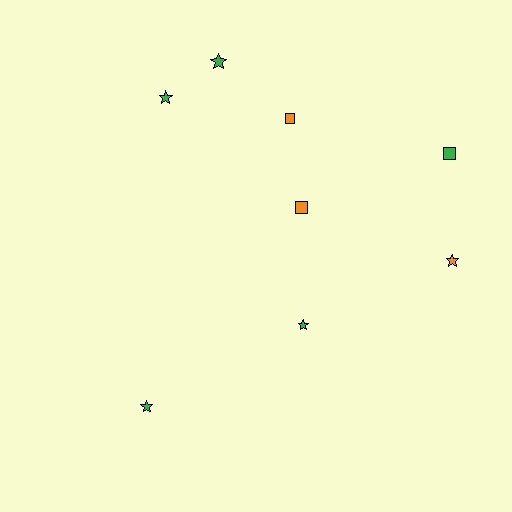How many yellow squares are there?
There are no yellow squares.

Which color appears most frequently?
Green, with 5 objects.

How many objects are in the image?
There are 8 objects.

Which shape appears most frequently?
Star, with 5 objects.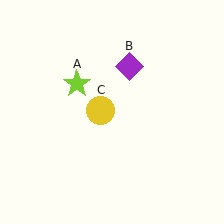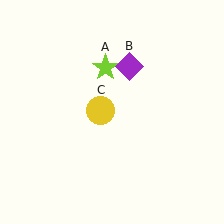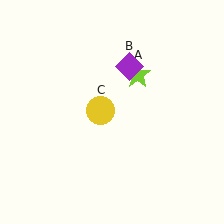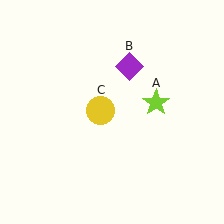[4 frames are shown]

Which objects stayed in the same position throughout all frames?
Purple diamond (object B) and yellow circle (object C) remained stationary.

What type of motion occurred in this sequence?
The lime star (object A) rotated clockwise around the center of the scene.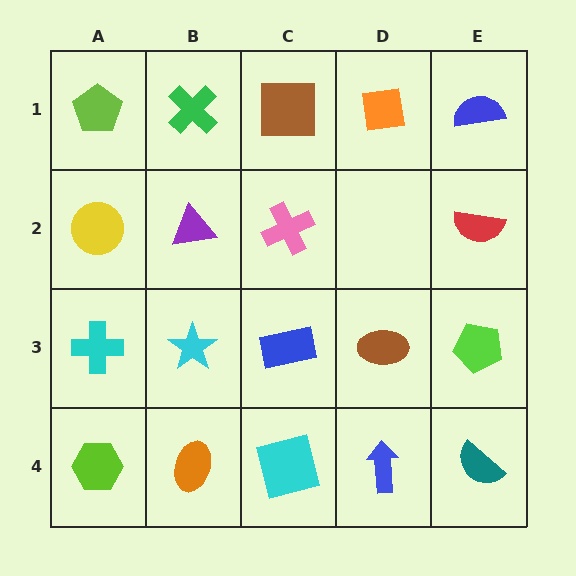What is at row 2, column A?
A yellow circle.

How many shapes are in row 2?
4 shapes.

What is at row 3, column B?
A cyan star.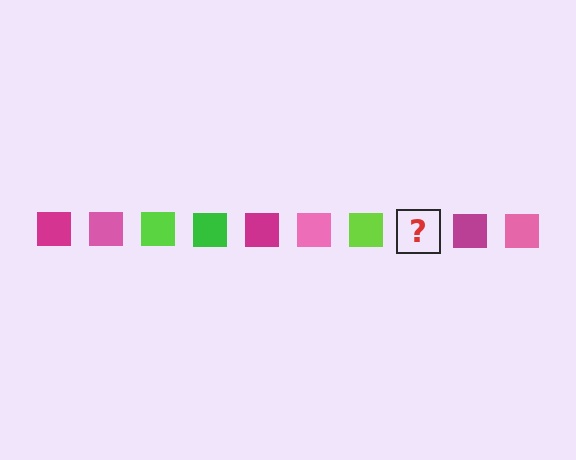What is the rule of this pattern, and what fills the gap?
The rule is that the pattern cycles through magenta, pink, lime, green squares. The gap should be filled with a green square.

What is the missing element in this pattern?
The missing element is a green square.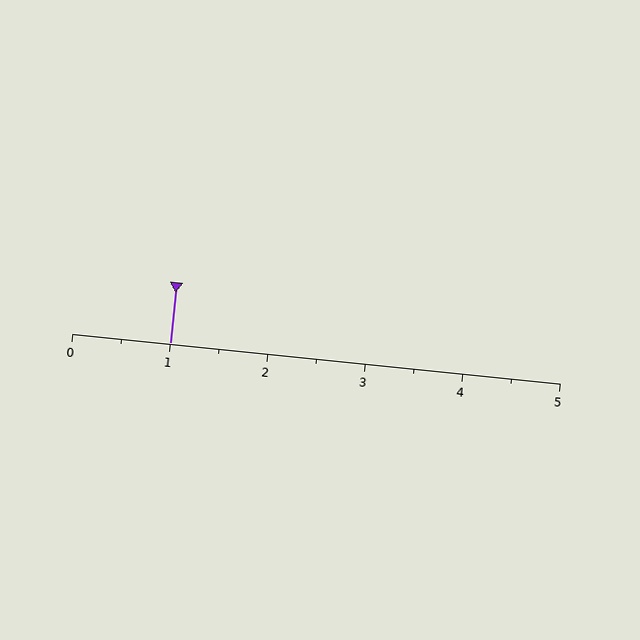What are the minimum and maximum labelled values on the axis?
The axis runs from 0 to 5.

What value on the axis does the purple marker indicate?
The marker indicates approximately 1.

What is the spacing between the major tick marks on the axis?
The major ticks are spaced 1 apart.